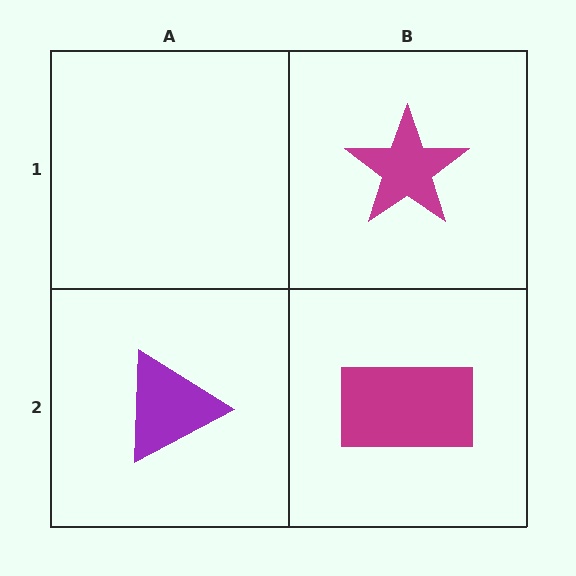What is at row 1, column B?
A magenta star.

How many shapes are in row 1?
1 shape.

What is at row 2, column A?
A purple triangle.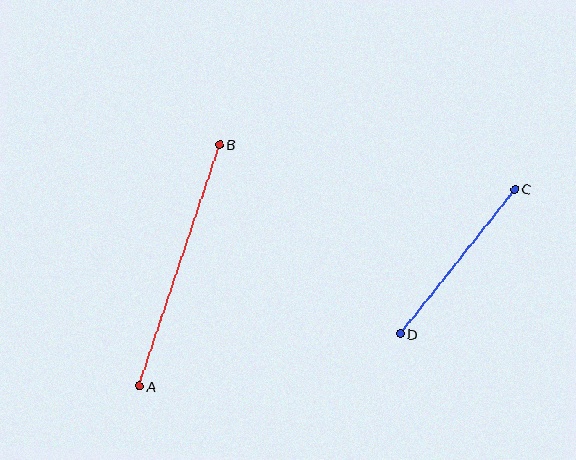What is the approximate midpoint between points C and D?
The midpoint is at approximately (457, 262) pixels.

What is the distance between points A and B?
The distance is approximately 254 pixels.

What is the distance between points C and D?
The distance is approximately 185 pixels.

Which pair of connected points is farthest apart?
Points A and B are farthest apart.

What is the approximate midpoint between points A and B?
The midpoint is at approximately (179, 265) pixels.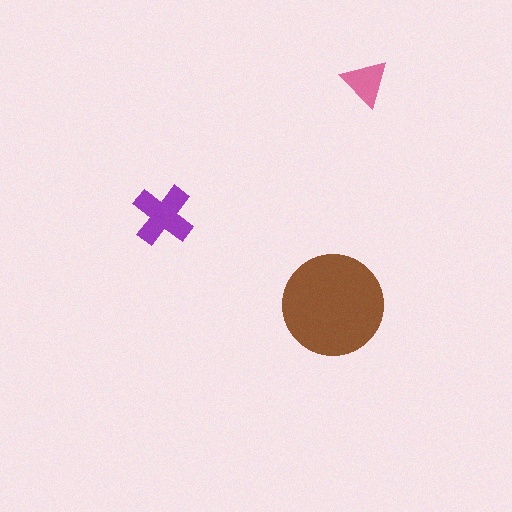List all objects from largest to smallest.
The brown circle, the purple cross, the pink triangle.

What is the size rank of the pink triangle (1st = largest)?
3rd.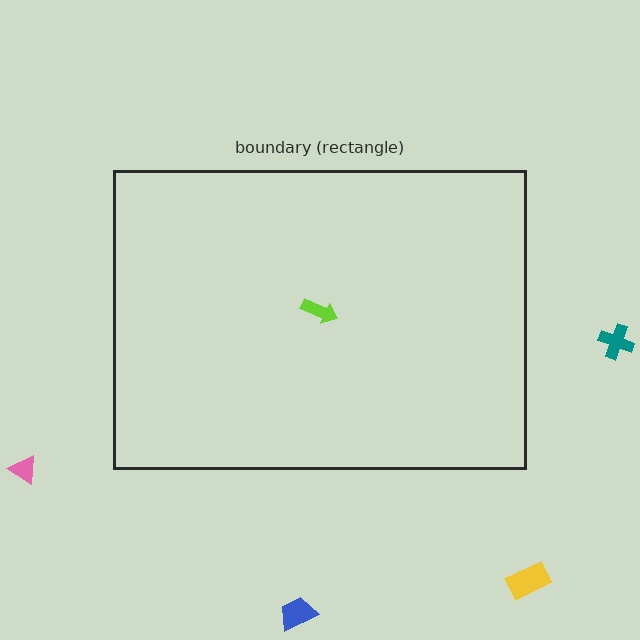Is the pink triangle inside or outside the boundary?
Outside.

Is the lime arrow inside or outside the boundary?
Inside.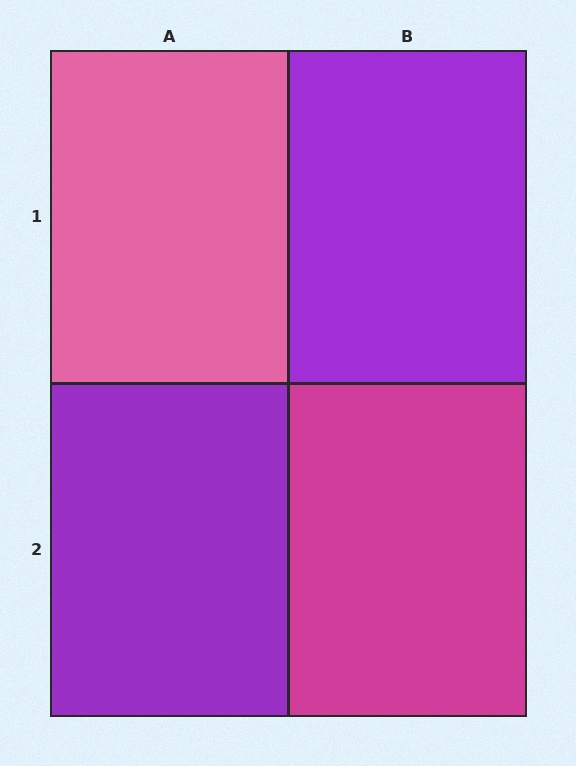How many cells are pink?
1 cell is pink.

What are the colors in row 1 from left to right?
Pink, purple.